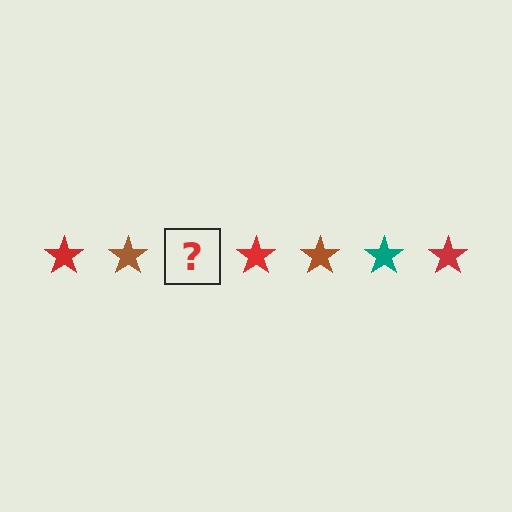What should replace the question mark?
The question mark should be replaced with a teal star.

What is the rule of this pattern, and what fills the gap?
The rule is that the pattern cycles through red, brown, teal stars. The gap should be filled with a teal star.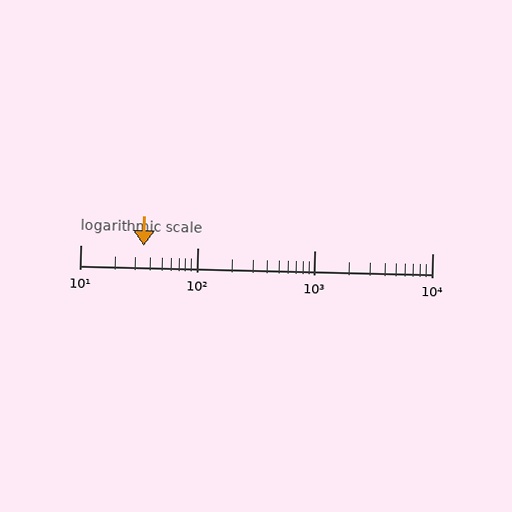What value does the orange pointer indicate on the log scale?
The pointer indicates approximately 35.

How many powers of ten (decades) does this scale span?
The scale spans 3 decades, from 10 to 10000.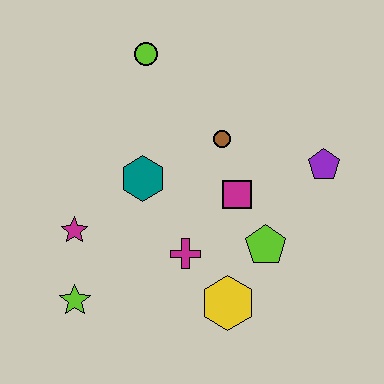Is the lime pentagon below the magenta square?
Yes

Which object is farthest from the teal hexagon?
The purple pentagon is farthest from the teal hexagon.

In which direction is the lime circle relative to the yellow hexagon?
The lime circle is above the yellow hexagon.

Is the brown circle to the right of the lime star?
Yes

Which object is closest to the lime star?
The magenta star is closest to the lime star.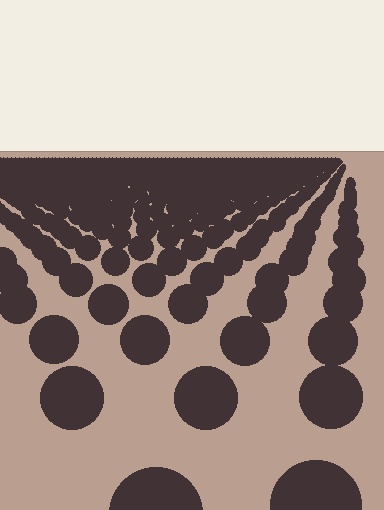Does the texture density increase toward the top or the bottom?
Density increases toward the top.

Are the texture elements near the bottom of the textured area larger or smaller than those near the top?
Larger. Near the bottom, elements are closer to the viewer and appear at a bigger on-screen size.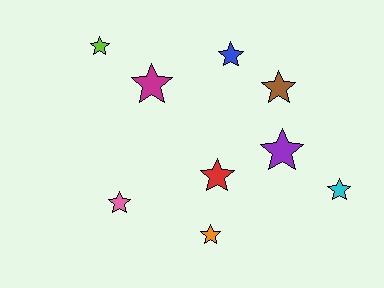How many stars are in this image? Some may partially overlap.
There are 9 stars.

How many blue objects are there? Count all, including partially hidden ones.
There is 1 blue object.